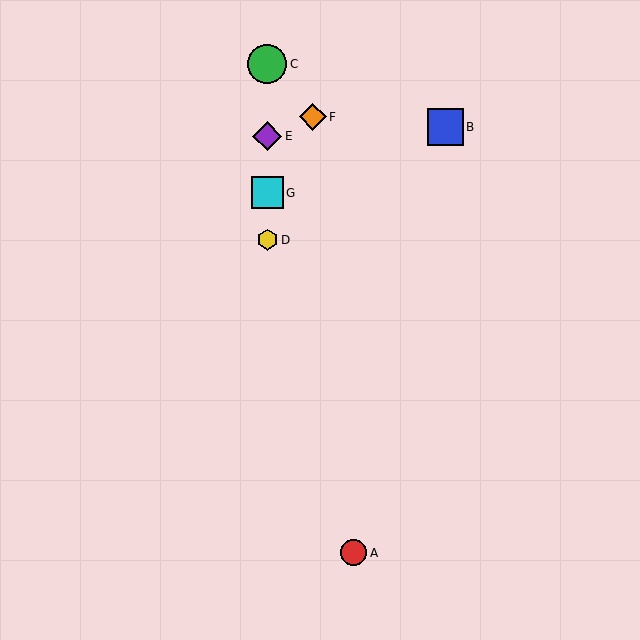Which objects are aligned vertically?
Objects C, D, E, G are aligned vertically.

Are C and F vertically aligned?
No, C is at x≈267 and F is at x≈313.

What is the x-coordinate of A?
Object A is at x≈354.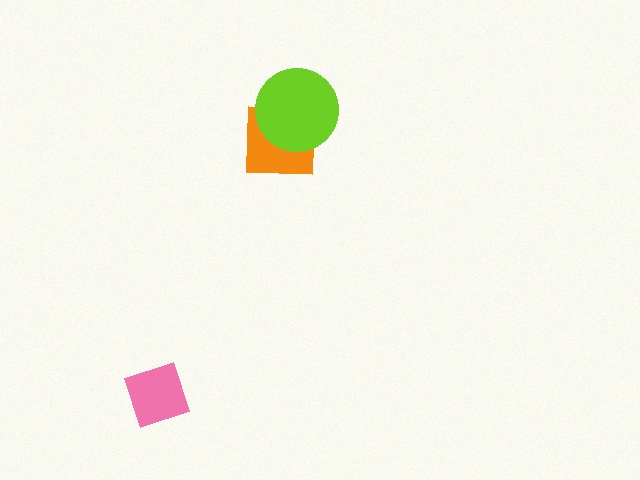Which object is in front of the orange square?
The lime circle is in front of the orange square.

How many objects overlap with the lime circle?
1 object overlaps with the lime circle.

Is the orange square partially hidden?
Yes, it is partially covered by another shape.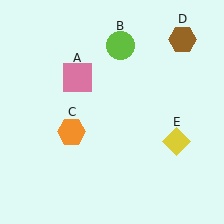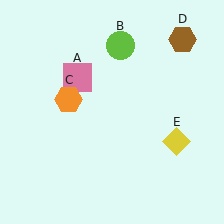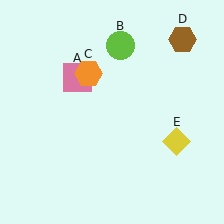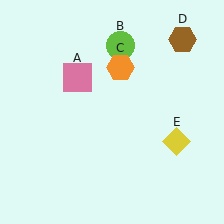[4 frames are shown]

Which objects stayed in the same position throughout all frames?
Pink square (object A) and lime circle (object B) and brown hexagon (object D) and yellow diamond (object E) remained stationary.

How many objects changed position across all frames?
1 object changed position: orange hexagon (object C).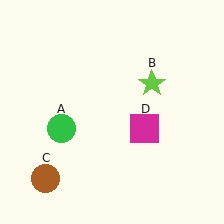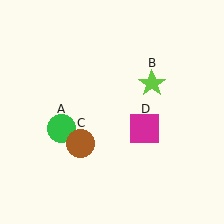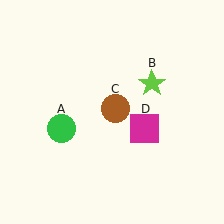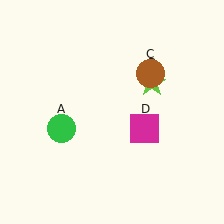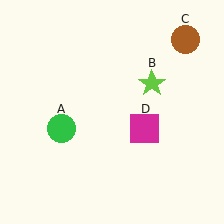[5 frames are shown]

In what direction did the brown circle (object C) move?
The brown circle (object C) moved up and to the right.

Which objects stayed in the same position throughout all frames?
Green circle (object A) and lime star (object B) and magenta square (object D) remained stationary.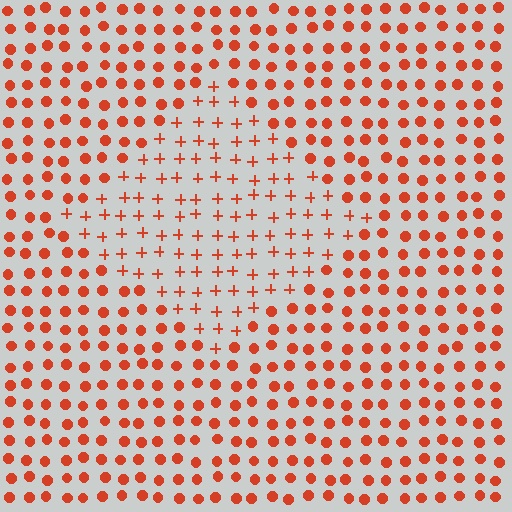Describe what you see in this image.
The image is filled with small red elements arranged in a uniform grid. A diamond-shaped region contains plus signs, while the surrounding area contains circles. The boundary is defined purely by the change in element shape.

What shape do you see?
I see a diamond.